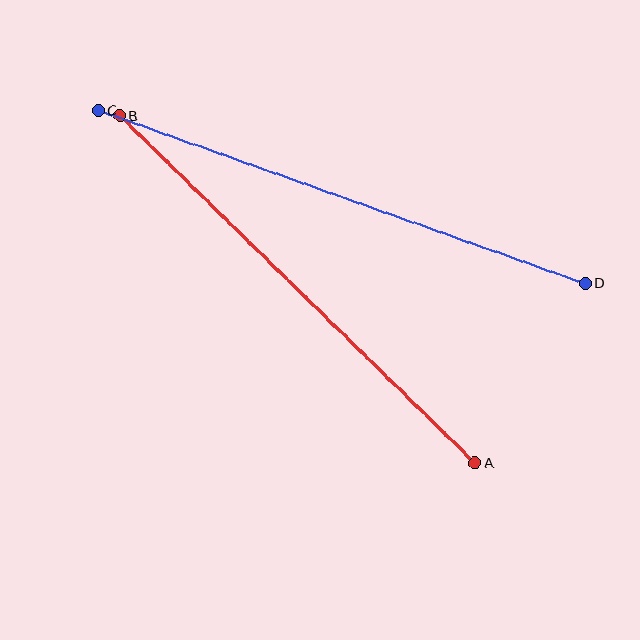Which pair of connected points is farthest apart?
Points C and D are farthest apart.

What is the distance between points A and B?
The distance is approximately 497 pixels.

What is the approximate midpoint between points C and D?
The midpoint is at approximately (342, 197) pixels.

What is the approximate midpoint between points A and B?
The midpoint is at approximately (297, 289) pixels.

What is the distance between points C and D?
The distance is approximately 517 pixels.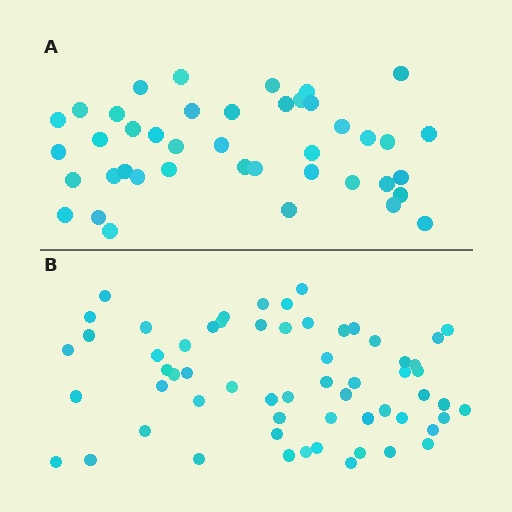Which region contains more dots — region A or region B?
Region B (the bottom region) has more dots.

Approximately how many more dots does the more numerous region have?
Region B has approximately 20 more dots than region A.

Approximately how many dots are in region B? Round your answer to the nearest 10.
About 60 dots.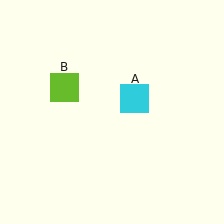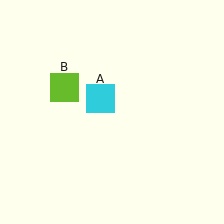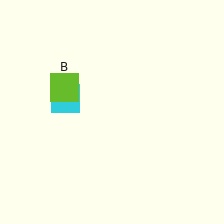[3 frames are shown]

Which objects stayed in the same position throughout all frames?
Lime square (object B) remained stationary.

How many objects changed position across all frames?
1 object changed position: cyan square (object A).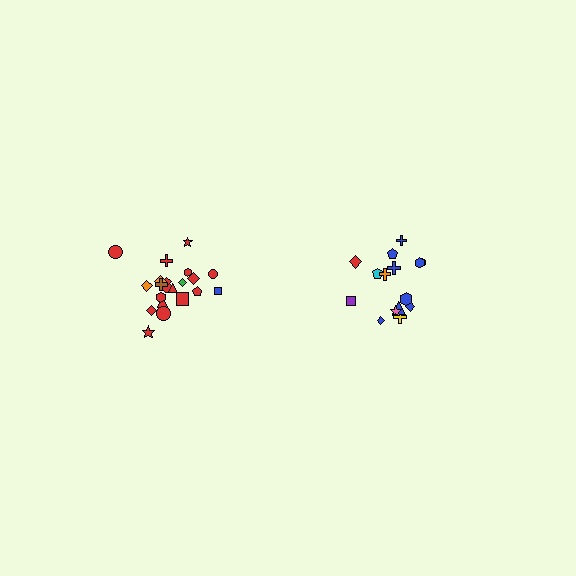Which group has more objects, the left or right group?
The left group.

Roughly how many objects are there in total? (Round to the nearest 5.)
Roughly 35 objects in total.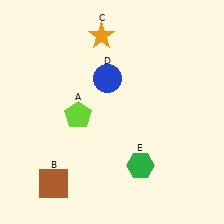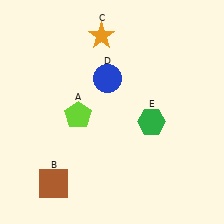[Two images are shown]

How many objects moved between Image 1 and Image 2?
1 object moved between the two images.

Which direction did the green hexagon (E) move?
The green hexagon (E) moved up.